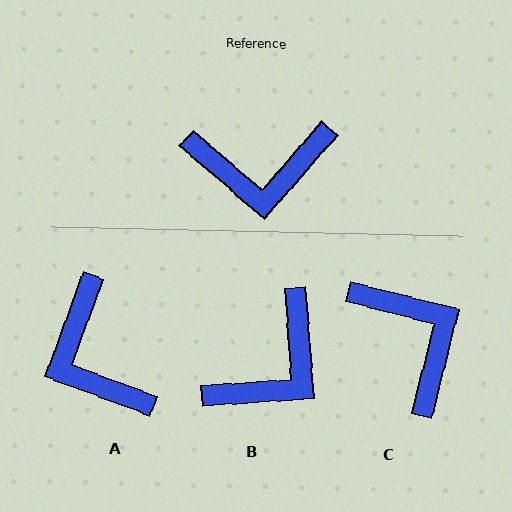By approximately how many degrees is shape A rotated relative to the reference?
Approximately 69 degrees clockwise.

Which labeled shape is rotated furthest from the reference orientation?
C, about 117 degrees away.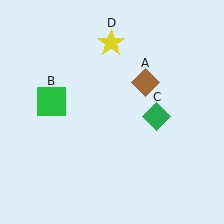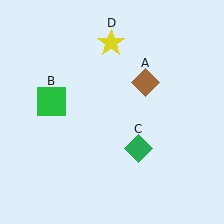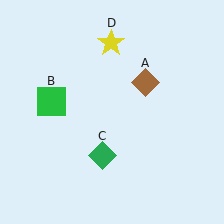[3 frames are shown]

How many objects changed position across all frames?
1 object changed position: green diamond (object C).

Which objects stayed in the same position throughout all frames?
Brown diamond (object A) and green square (object B) and yellow star (object D) remained stationary.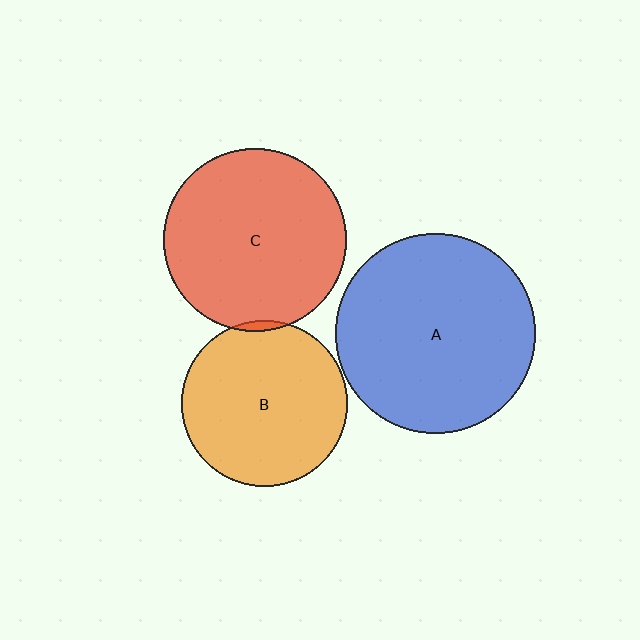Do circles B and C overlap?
Yes.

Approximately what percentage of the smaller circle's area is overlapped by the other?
Approximately 5%.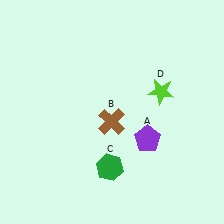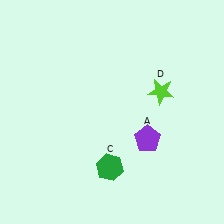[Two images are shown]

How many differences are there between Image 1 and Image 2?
There is 1 difference between the two images.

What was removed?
The brown cross (B) was removed in Image 2.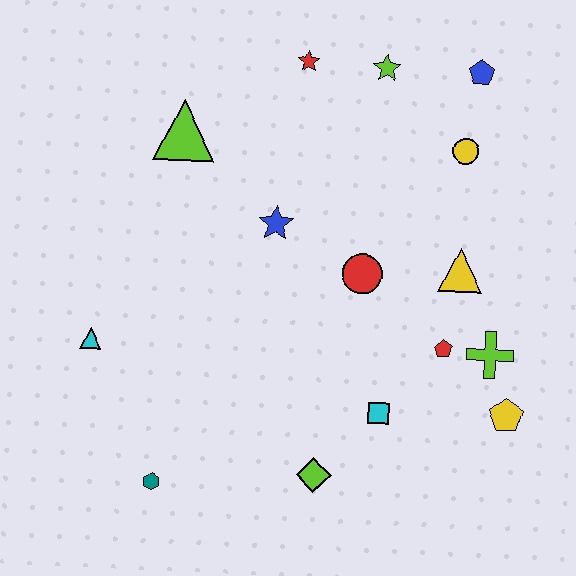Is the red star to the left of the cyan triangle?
No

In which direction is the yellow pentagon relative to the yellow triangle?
The yellow pentagon is below the yellow triangle.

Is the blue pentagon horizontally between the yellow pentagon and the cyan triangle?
Yes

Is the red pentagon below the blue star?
Yes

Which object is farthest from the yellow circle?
The teal hexagon is farthest from the yellow circle.